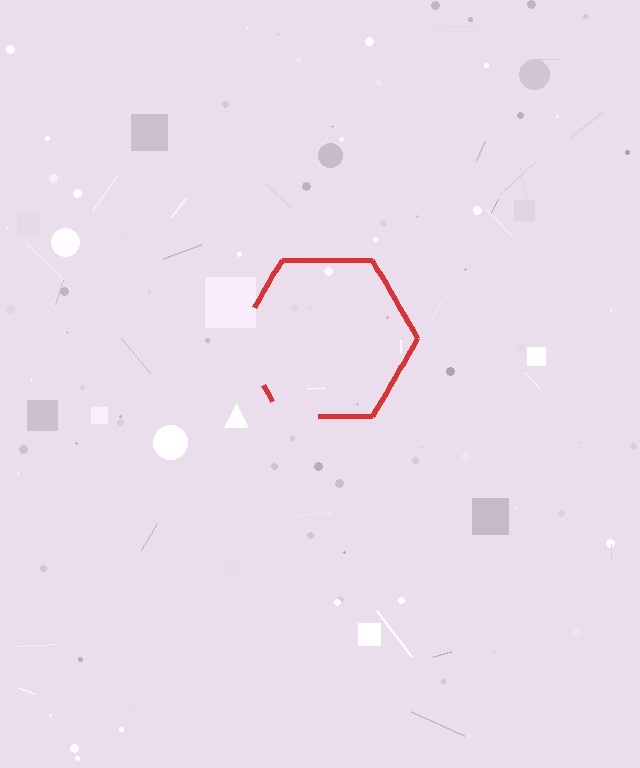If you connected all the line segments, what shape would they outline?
They would outline a hexagon.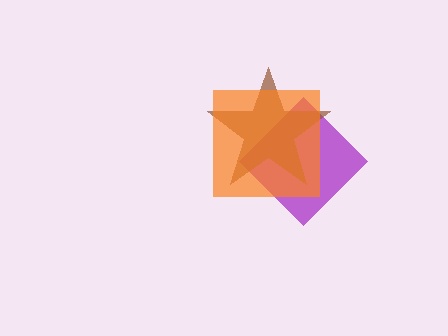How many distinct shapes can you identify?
There are 3 distinct shapes: a purple diamond, a brown star, an orange square.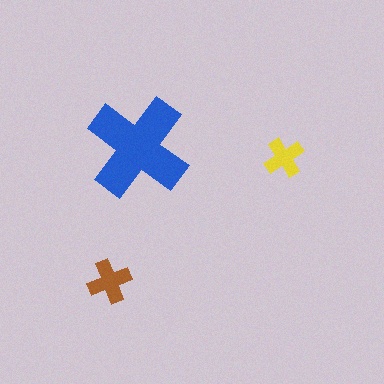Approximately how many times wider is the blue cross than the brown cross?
About 2.5 times wider.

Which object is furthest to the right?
The yellow cross is rightmost.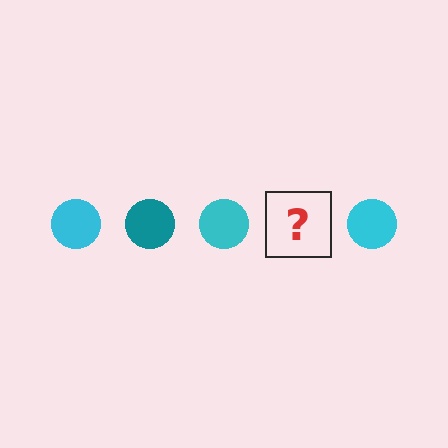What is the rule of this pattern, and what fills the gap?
The rule is that the pattern cycles through cyan, teal circles. The gap should be filled with a teal circle.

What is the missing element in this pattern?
The missing element is a teal circle.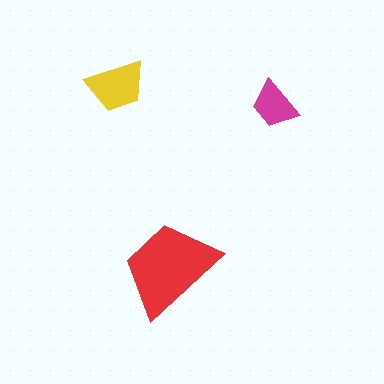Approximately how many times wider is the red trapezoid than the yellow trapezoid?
About 1.5 times wider.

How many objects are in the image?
There are 3 objects in the image.